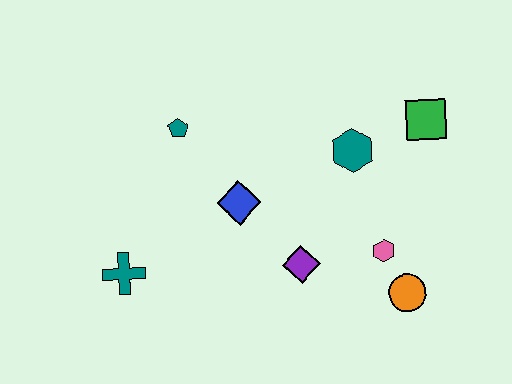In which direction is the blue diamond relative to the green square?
The blue diamond is to the left of the green square.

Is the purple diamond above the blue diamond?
No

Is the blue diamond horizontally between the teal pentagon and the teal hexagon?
Yes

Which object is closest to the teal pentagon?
The blue diamond is closest to the teal pentagon.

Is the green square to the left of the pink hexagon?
No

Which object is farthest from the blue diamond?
The green square is farthest from the blue diamond.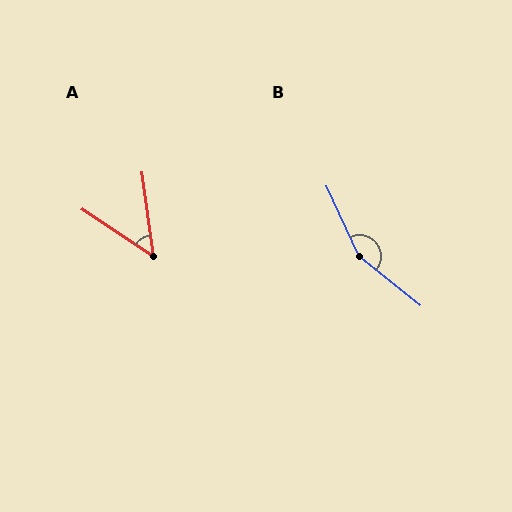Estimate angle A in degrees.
Approximately 48 degrees.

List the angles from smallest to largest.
A (48°), B (153°).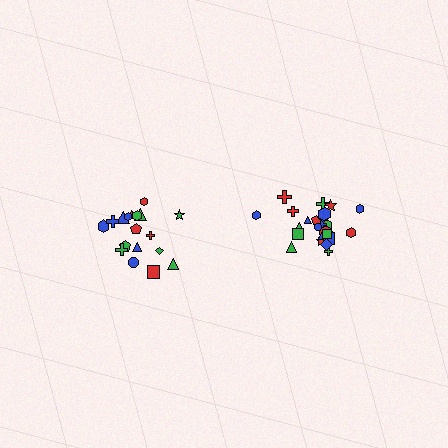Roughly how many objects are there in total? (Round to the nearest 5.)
Roughly 45 objects in total.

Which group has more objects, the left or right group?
The right group.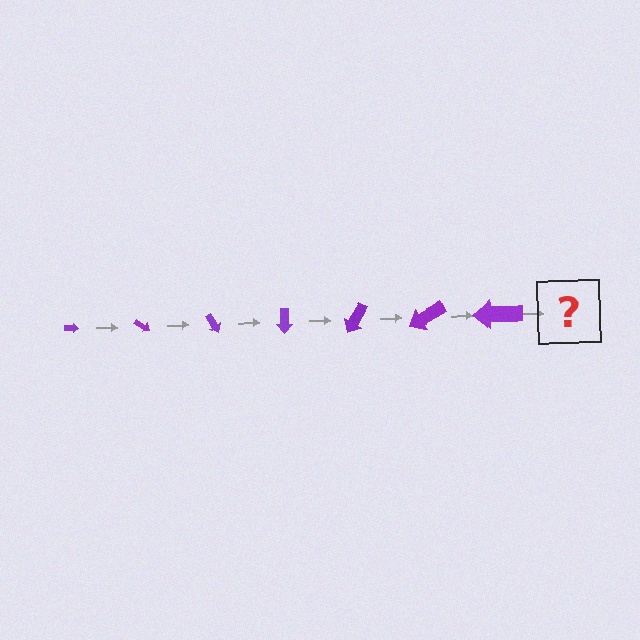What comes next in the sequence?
The next element should be an arrow, larger than the previous one and rotated 210 degrees from the start.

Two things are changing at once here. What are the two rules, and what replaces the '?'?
The two rules are that the arrow grows larger each step and it rotates 30 degrees each step. The '?' should be an arrow, larger than the previous one and rotated 210 degrees from the start.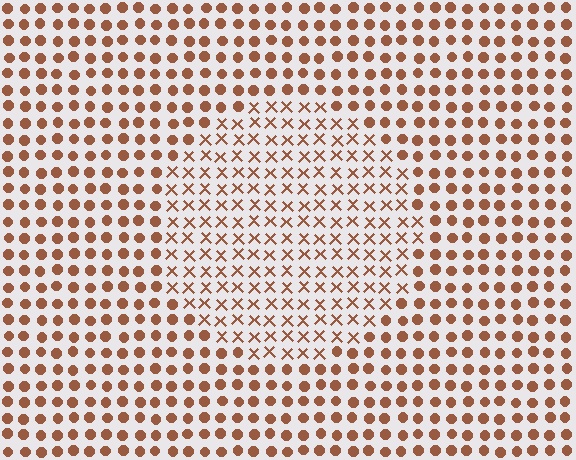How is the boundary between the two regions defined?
The boundary is defined by a change in element shape: X marks inside vs. circles outside. All elements share the same color and spacing.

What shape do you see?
I see a circle.